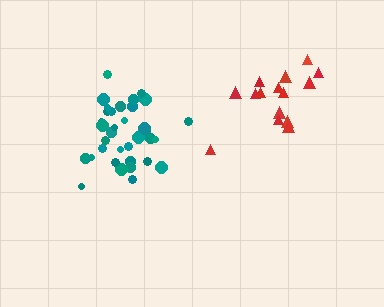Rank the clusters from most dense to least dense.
teal, red.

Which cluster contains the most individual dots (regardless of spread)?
Teal (35).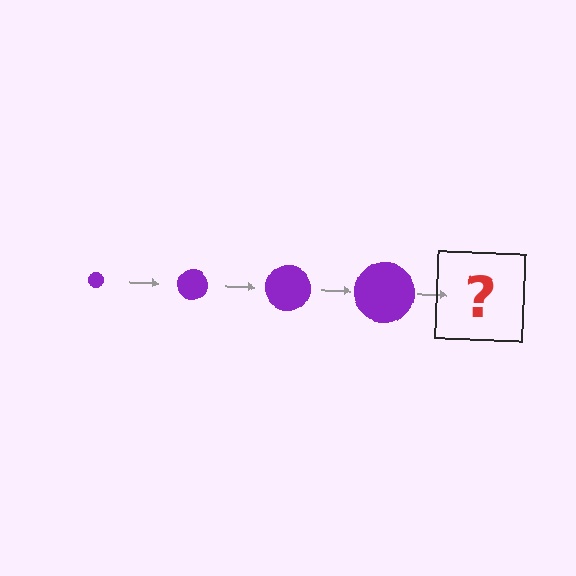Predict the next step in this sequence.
The next step is a purple circle, larger than the previous one.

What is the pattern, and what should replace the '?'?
The pattern is that the circle gets progressively larger each step. The '?' should be a purple circle, larger than the previous one.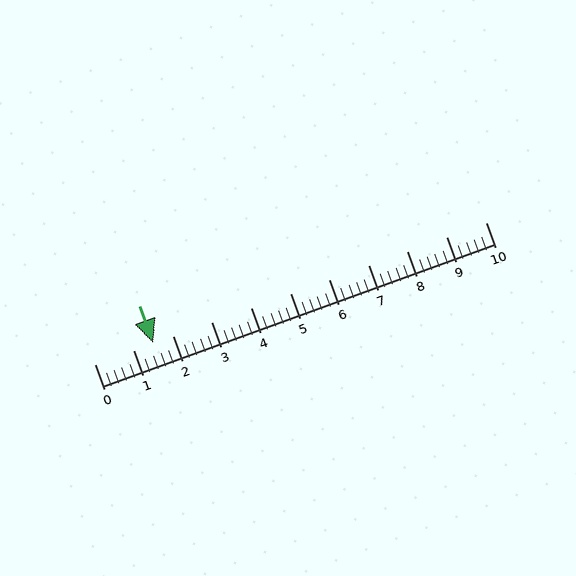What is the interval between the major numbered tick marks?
The major tick marks are spaced 1 units apart.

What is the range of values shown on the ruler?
The ruler shows values from 0 to 10.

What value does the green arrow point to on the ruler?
The green arrow points to approximately 1.5.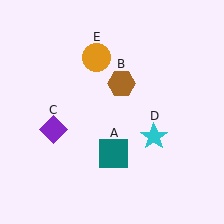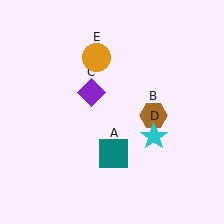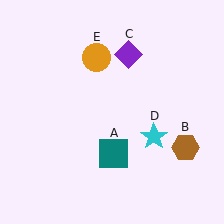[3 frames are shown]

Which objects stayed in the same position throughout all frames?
Teal square (object A) and cyan star (object D) and orange circle (object E) remained stationary.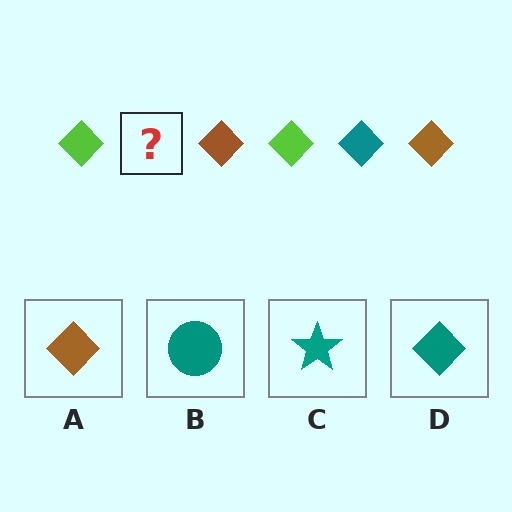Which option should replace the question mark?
Option D.